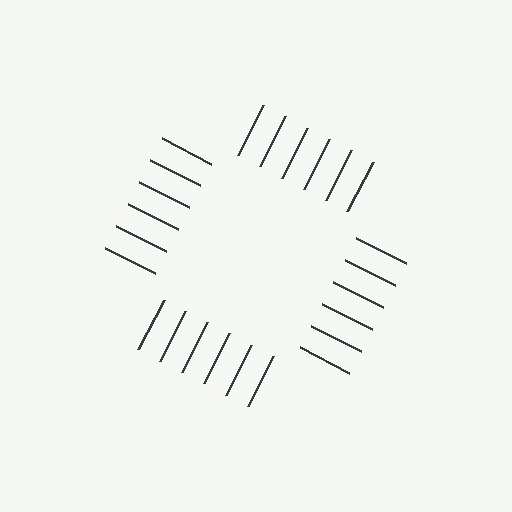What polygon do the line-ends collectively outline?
An illusory square — the line segments terminate on its edges but no continuous stroke is drawn.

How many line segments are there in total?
24 — 6 along each of the 4 edges.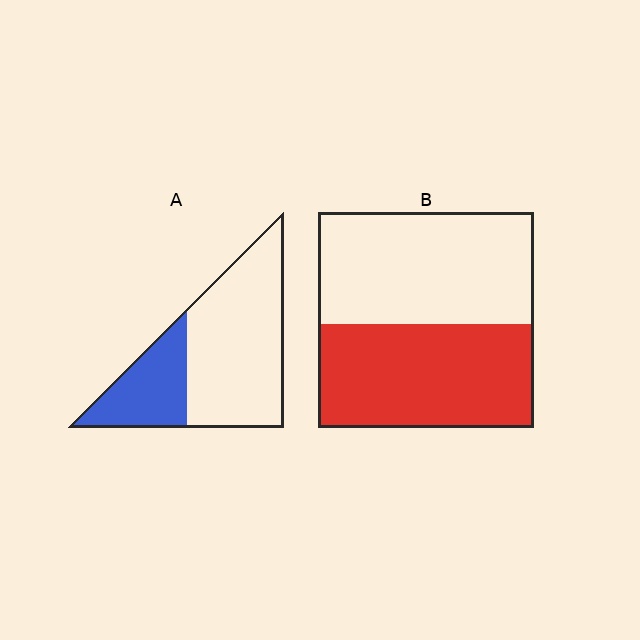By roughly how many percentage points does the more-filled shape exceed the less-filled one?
By roughly 20 percentage points (B over A).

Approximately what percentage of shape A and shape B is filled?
A is approximately 30% and B is approximately 50%.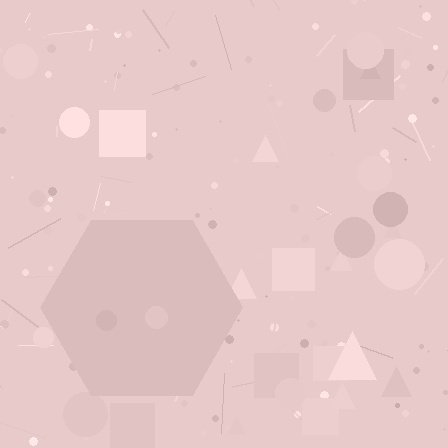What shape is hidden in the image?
A hexagon is hidden in the image.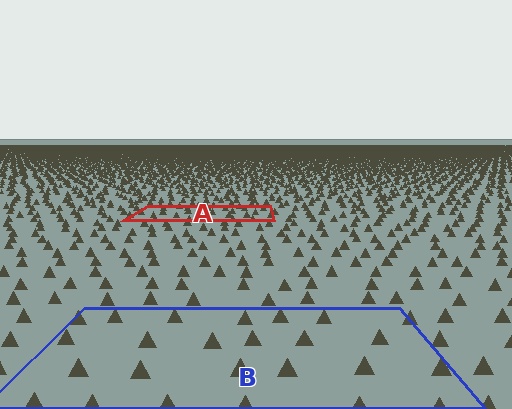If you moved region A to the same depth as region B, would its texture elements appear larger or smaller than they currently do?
They would appear larger. At a closer depth, the same texture elements are projected at a bigger on-screen size.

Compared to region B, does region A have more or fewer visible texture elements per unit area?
Region A has more texture elements per unit area — they are packed more densely because it is farther away.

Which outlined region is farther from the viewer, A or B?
Region A is farther from the viewer — the texture elements inside it appear smaller and more densely packed.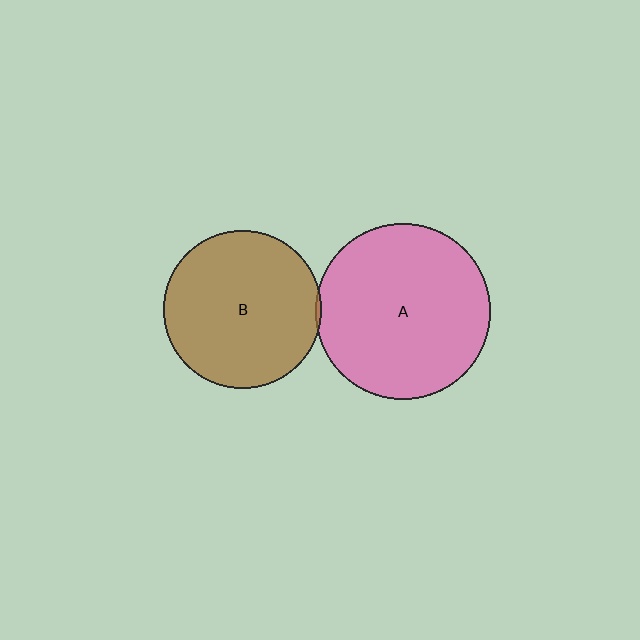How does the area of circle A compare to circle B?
Approximately 1.2 times.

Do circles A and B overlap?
Yes.